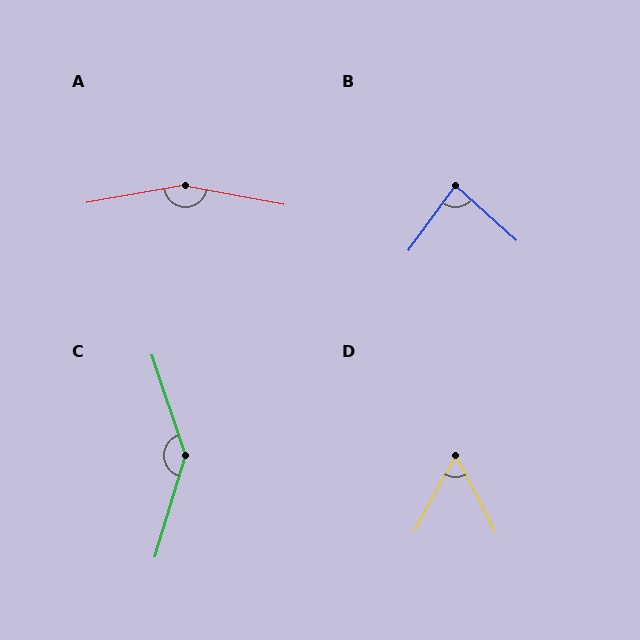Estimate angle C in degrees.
Approximately 145 degrees.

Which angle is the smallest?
D, at approximately 57 degrees.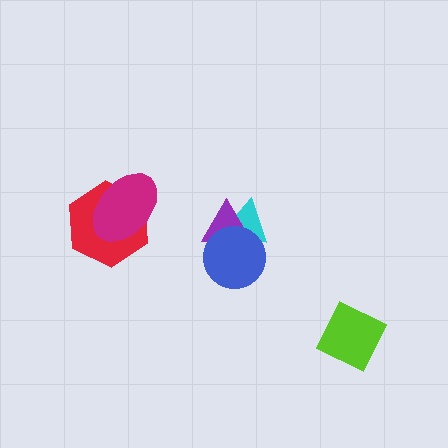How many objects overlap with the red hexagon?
1 object overlaps with the red hexagon.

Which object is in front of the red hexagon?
The magenta ellipse is in front of the red hexagon.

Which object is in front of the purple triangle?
The blue circle is in front of the purple triangle.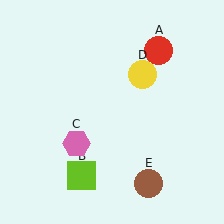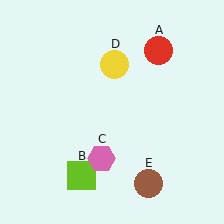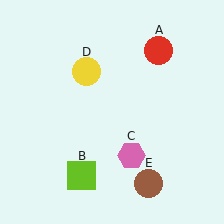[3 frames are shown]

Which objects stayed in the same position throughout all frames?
Red circle (object A) and lime square (object B) and brown circle (object E) remained stationary.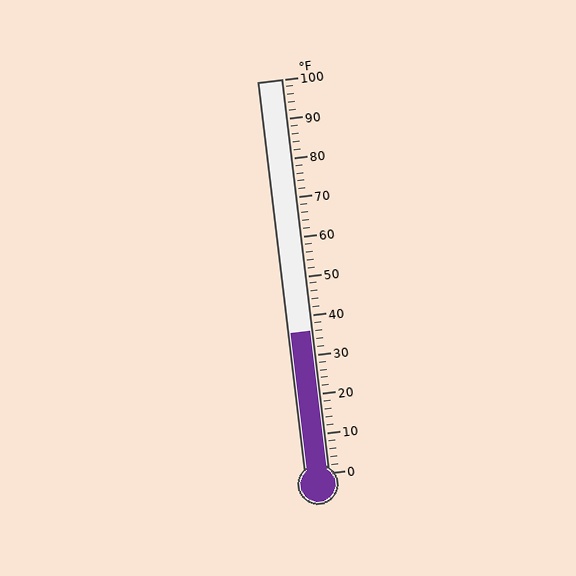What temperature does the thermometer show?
The thermometer shows approximately 36°F.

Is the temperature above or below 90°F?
The temperature is below 90°F.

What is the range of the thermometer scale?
The thermometer scale ranges from 0°F to 100°F.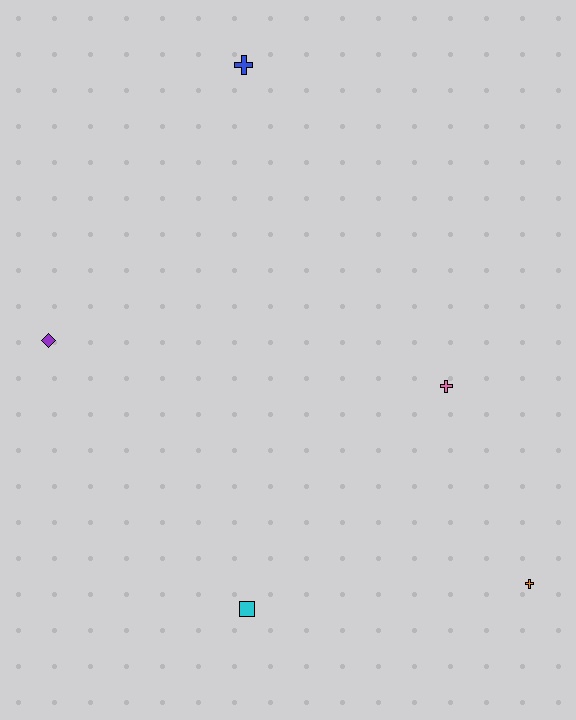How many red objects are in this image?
There are no red objects.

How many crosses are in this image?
There are 3 crosses.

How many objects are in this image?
There are 5 objects.